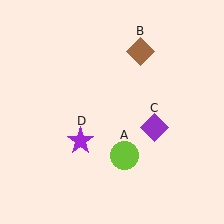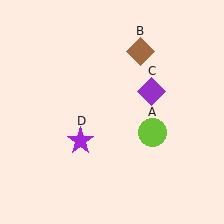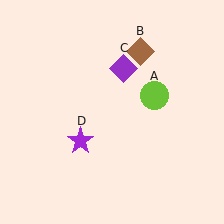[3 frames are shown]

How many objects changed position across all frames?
2 objects changed position: lime circle (object A), purple diamond (object C).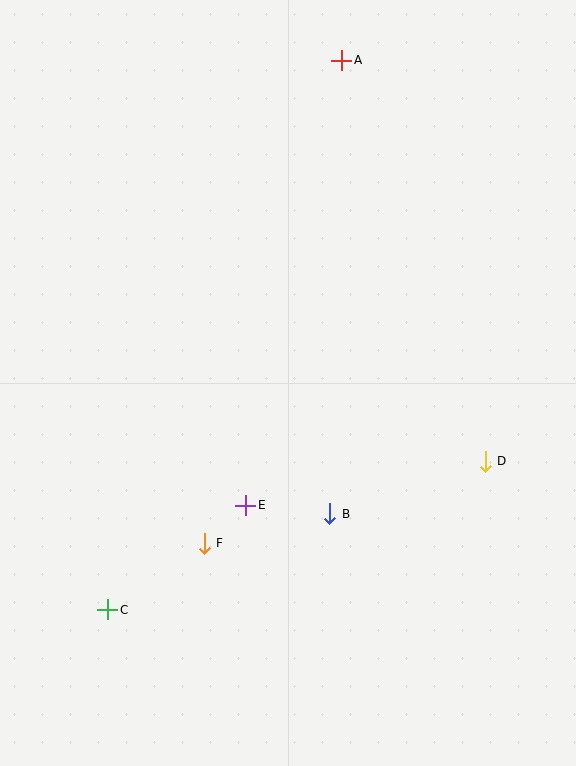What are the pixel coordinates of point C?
Point C is at (108, 610).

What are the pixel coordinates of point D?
Point D is at (485, 461).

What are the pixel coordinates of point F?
Point F is at (204, 543).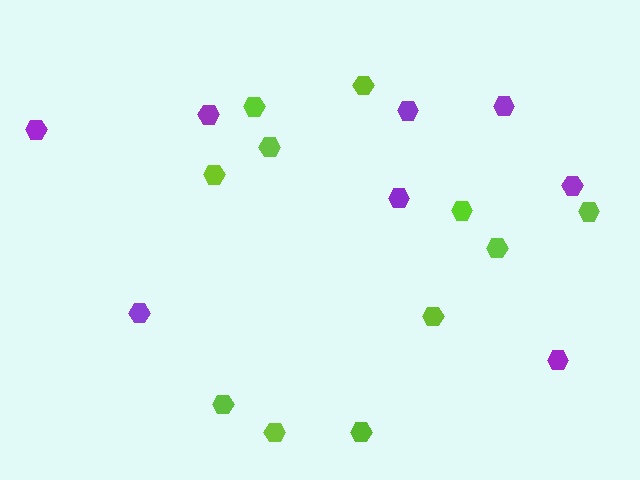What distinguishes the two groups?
There are 2 groups: one group of lime hexagons (11) and one group of purple hexagons (8).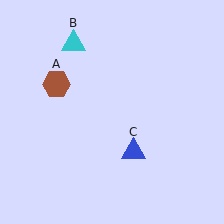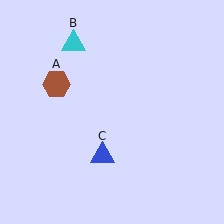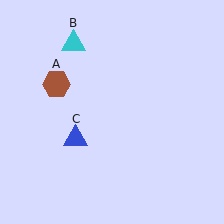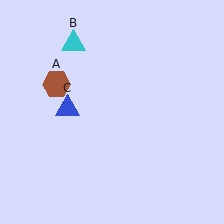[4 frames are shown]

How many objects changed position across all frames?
1 object changed position: blue triangle (object C).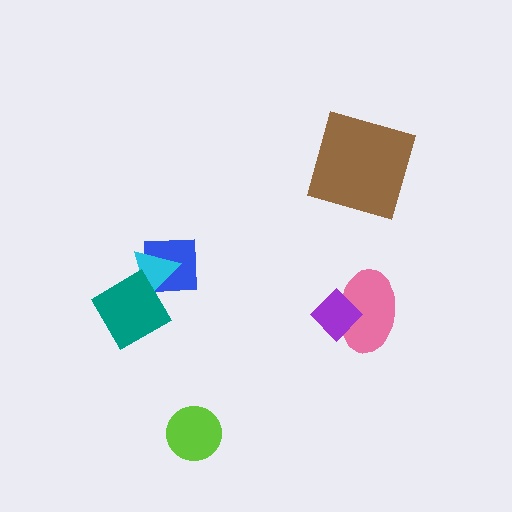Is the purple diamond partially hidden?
No, no other shape covers it.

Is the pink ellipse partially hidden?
Yes, it is partially covered by another shape.